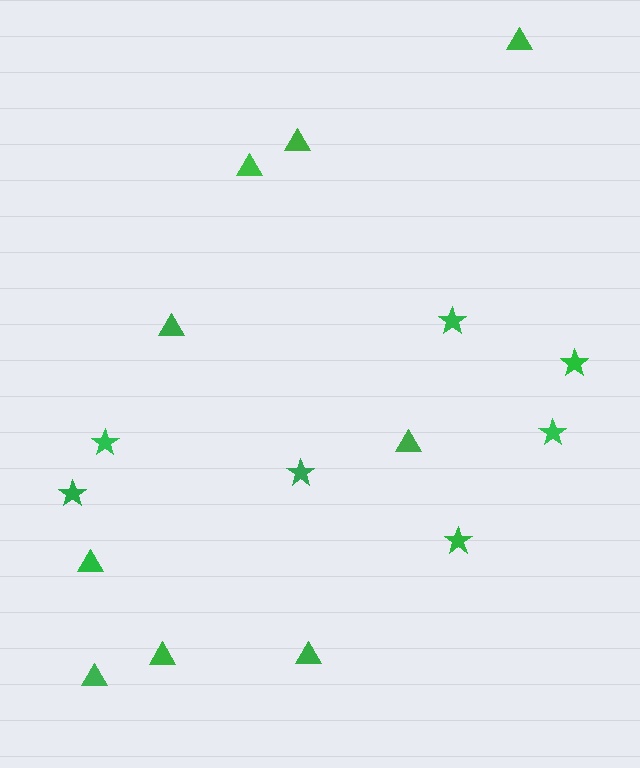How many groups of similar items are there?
There are 2 groups: one group of triangles (9) and one group of stars (7).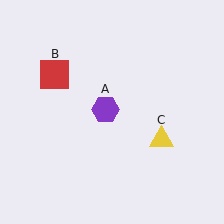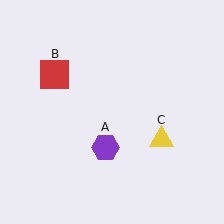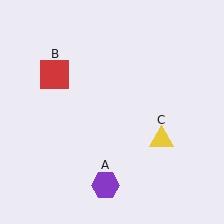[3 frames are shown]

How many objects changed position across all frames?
1 object changed position: purple hexagon (object A).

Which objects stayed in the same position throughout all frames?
Red square (object B) and yellow triangle (object C) remained stationary.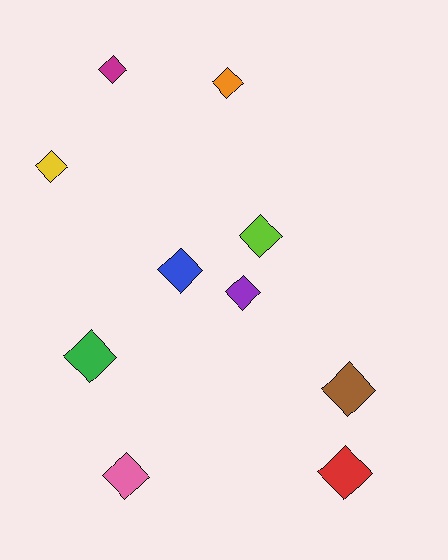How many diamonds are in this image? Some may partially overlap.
There are 10 diamonds.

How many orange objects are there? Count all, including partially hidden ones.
There is 1 orange object.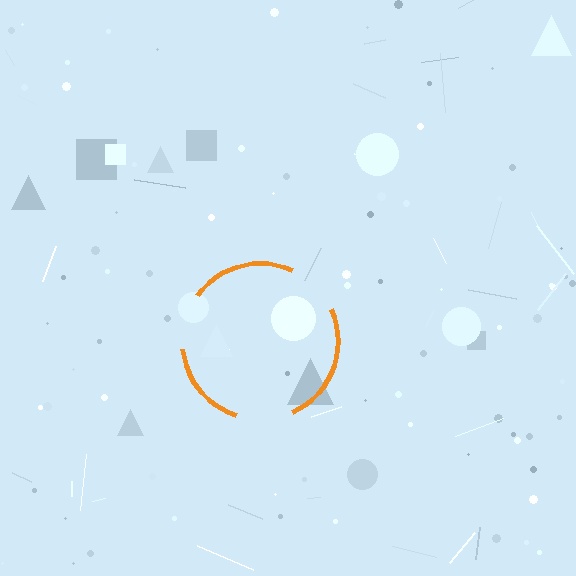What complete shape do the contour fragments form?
The contour fragments form a circle.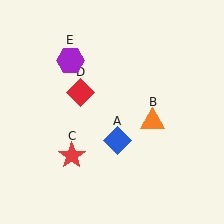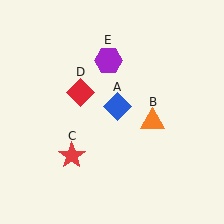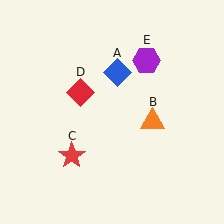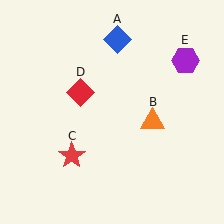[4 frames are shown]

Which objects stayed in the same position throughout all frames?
Orange triangle (object B) and red star (object C) and red diamond (object D) remained stationary.